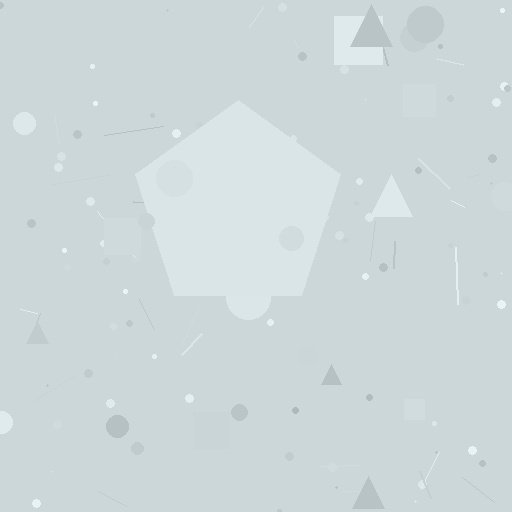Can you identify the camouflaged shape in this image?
The camouflaged shape is a pentagon.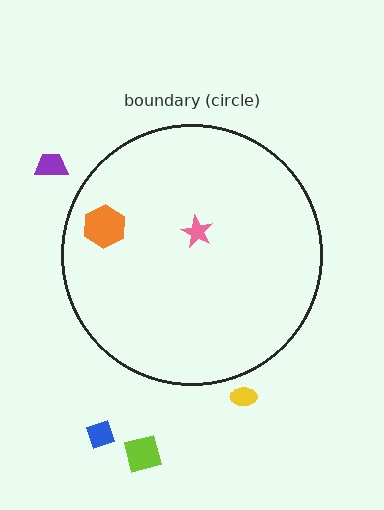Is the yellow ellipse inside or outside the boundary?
Outside.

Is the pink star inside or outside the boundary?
Inside.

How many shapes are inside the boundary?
2 inside, 4 outside.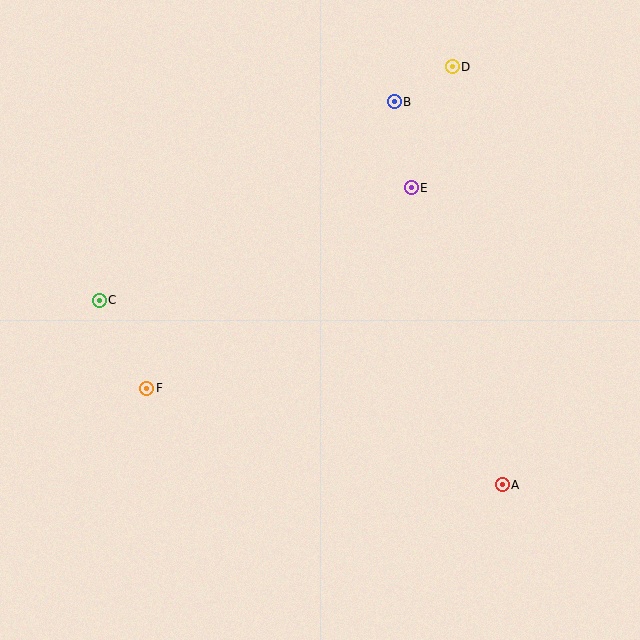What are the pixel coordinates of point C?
Point C is at (99, 300).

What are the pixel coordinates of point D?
Point D is at (452, 67).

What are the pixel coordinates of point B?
Point B is at (394, 102).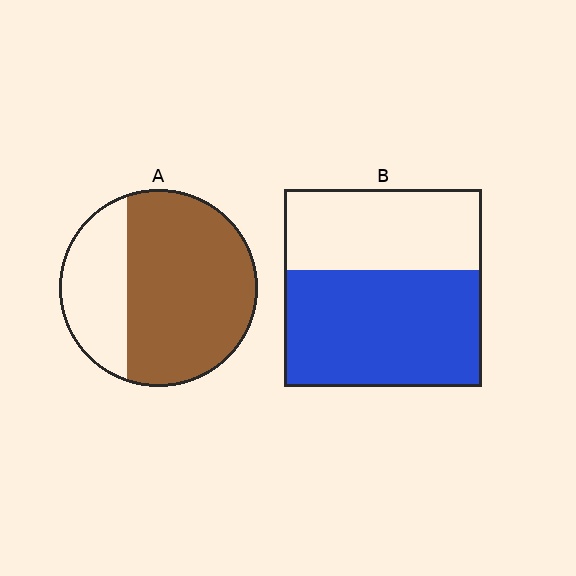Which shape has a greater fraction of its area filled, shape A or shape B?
Shape A.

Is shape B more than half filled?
Yes.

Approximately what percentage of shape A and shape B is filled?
A is approximately 70% and B is approximately 60%.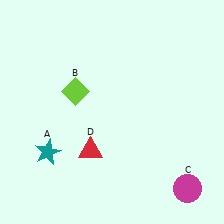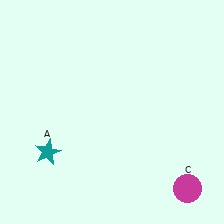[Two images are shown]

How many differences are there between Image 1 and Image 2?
There are 2 differences between the two images.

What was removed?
The red triangle (D), the lime diamond (B) were removed in Image 2.